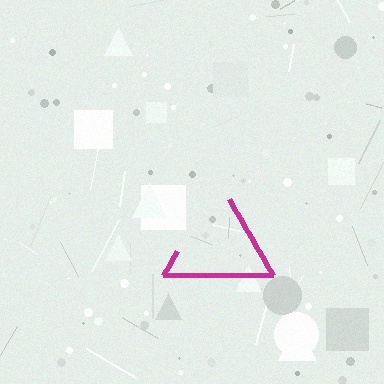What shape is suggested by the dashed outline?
The dashed outline suggests a triangle.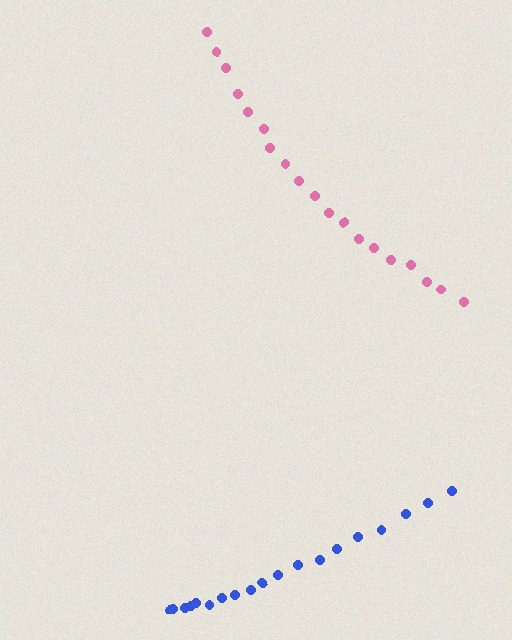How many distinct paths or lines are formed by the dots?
There are 2 distinct paths.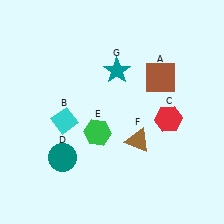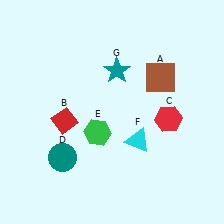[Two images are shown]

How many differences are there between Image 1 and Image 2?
There are 2 differences between the two images.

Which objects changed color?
B changed from cyan to red. F changed from brown to cyan.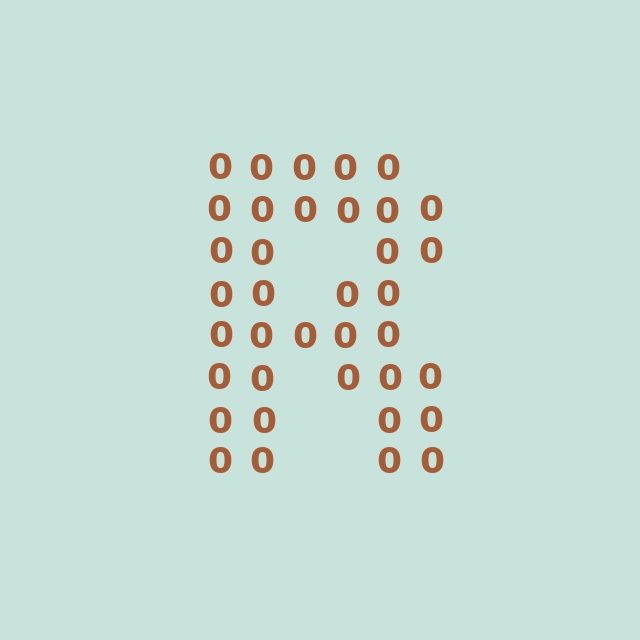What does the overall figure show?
The overall figure shows the letter R.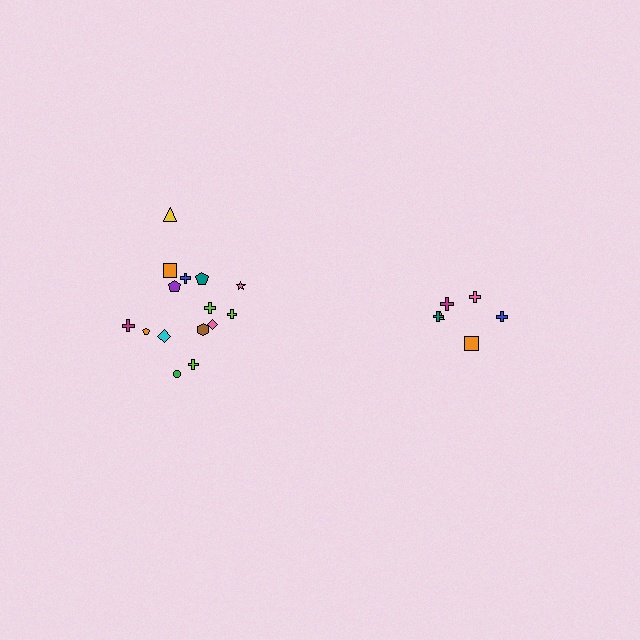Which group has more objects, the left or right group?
The left group.